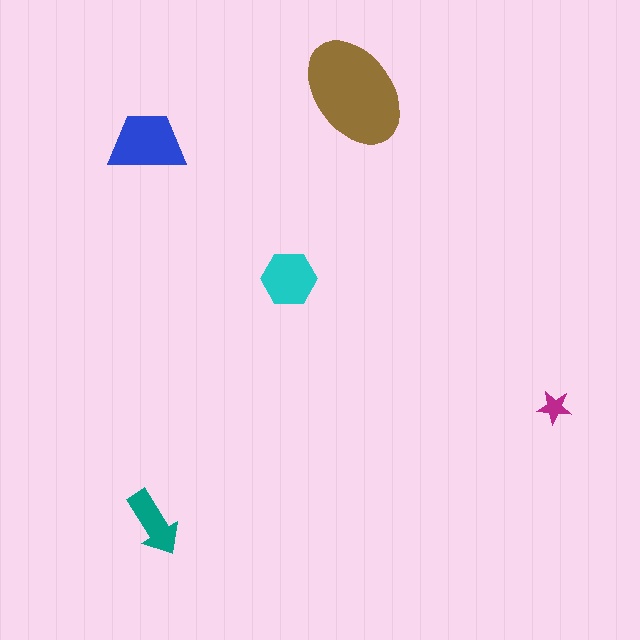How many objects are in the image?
There are 5 objects in the image.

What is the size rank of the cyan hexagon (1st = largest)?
3rd.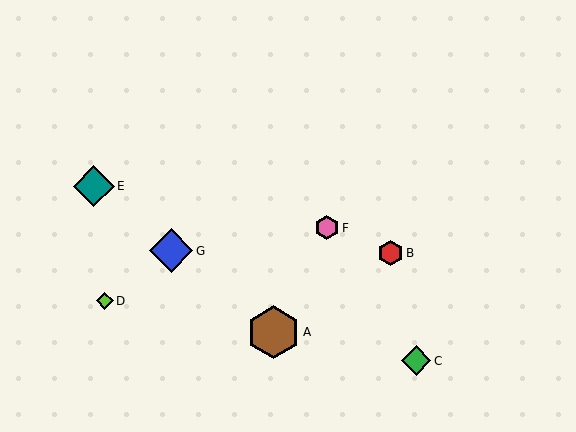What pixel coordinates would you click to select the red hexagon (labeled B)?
Click at (390, 253) to select the red hexagon B.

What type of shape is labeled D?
Shape D is a lime diamond.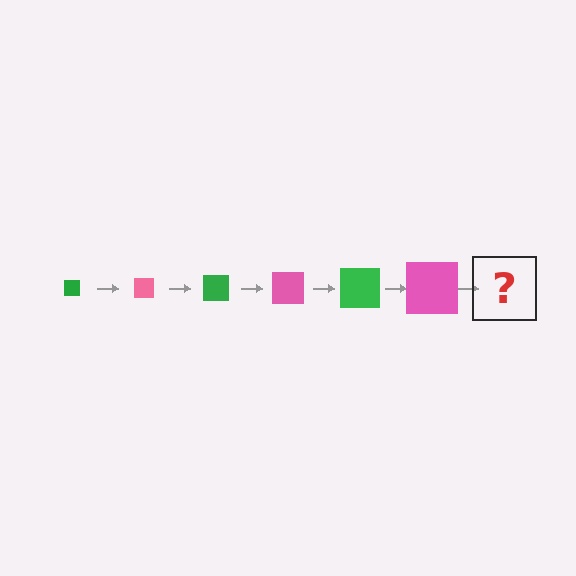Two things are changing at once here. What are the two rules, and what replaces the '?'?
The two rules are that the square grows larger each step and the color cycles through green and pink. The '?' should be a green square, larger than the previous one.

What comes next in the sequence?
The next element should be a green square, larger than the previous one.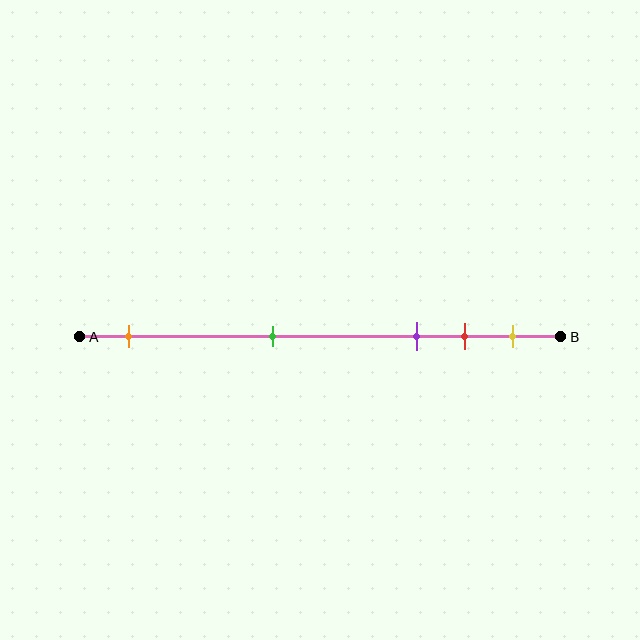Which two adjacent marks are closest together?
The red and yellow marks are the closest adjacent pair.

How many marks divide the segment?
There are 5 marks dividing the segment.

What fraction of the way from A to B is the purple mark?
The purple mark is approximately 70% (0.7) of the way from A to B.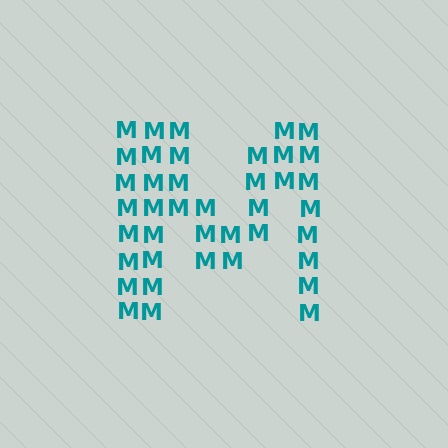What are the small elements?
The small elements are letter M's.